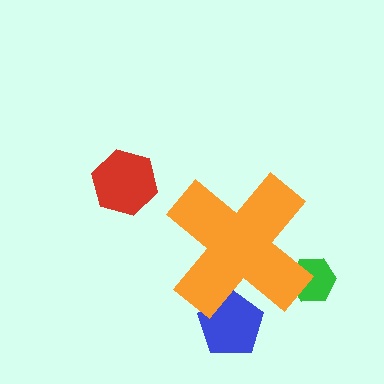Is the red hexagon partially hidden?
No, the red hexagon is fully visible.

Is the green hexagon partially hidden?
Yes, the green hexagon is partially hidden behind the orange cross.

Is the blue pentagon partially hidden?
Yes, the blue pentagon is partially hidden behind the orange cross.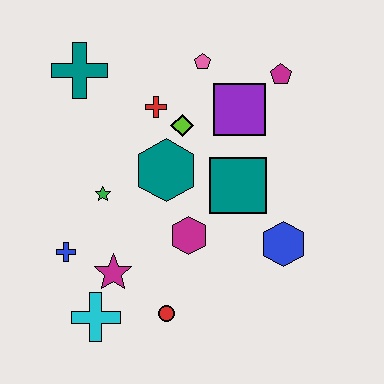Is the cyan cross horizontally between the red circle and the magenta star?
No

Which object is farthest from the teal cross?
The blue hexagon is farthest from the teal cross.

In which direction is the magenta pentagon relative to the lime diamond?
The magenta pentagon is to the right of the lime diamond.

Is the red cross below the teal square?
No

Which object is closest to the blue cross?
The magenta star is closest to the blue cross.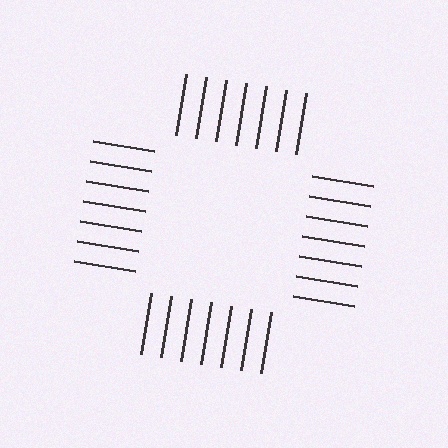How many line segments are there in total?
28 — 7 along each of the 4 edges.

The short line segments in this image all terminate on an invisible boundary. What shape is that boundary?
An illusory square — the line segments terminate on its edges but no continuous stroke is drawn.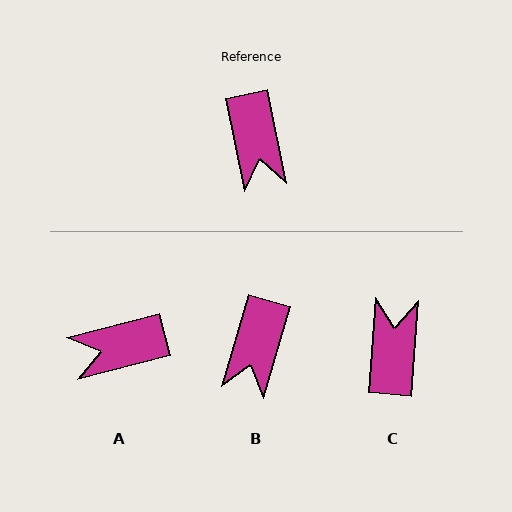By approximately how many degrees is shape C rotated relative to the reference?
Approximately 164 degrees counter-clockwise.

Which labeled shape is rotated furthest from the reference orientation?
C, about 164 degrees away.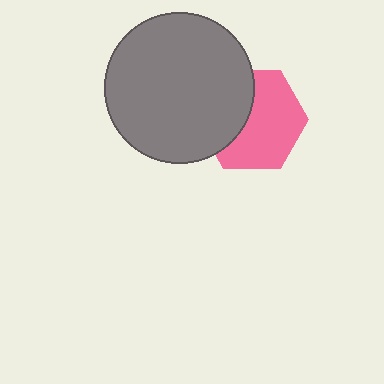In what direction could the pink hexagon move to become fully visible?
The pink hexagon could move right. That would shift it out from behind the gray circle entirely.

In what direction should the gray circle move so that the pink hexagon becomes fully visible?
The gray circle should move left. That is the shortest direction to clear the overlap and leave the pink hexagon fully visible.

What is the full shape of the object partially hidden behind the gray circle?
The partially hidden object is a pink hexagon.